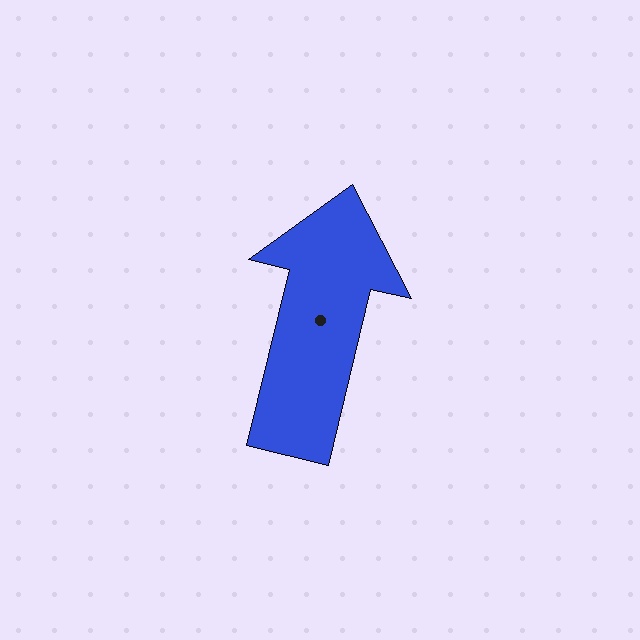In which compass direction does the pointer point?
North.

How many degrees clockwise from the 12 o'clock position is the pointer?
Approximately 13 degrees.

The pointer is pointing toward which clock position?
Roughly 12 o'clock.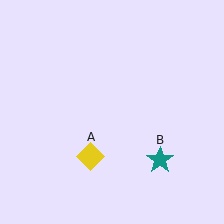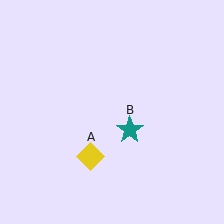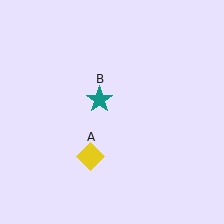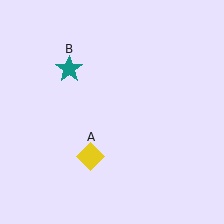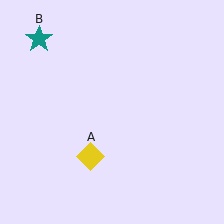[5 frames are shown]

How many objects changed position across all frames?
1 object changed position: teal star (object B).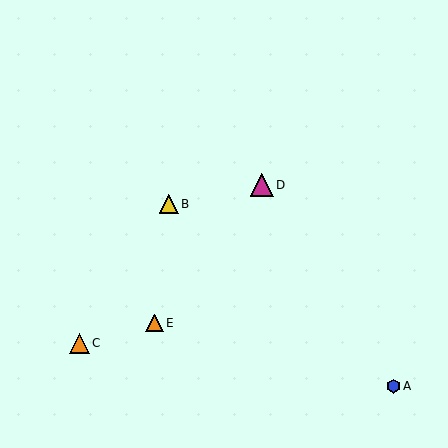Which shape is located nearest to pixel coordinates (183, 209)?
The yellow triangle (labeled B) at (169, 204) is nearest to that location.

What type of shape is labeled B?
Shape B is a yellow triangle.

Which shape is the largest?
The magenta triangle (labeled D) is the largest.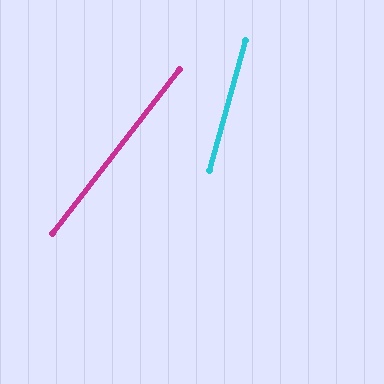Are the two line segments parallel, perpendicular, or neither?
Neither parallel nor perpendicular — they differ by about 22°.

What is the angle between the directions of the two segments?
Approximately 22 degrees.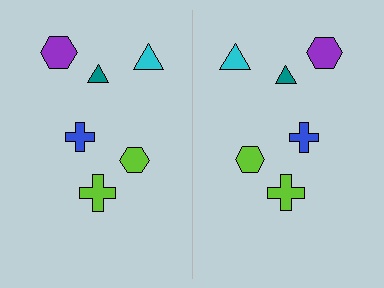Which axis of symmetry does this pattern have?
The pattern has a vertical axis of symmetry running through the center of the image.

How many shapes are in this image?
There are 12 shapes in this image.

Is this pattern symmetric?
Yes, this pattern has bilateral (reflection) symmetry.